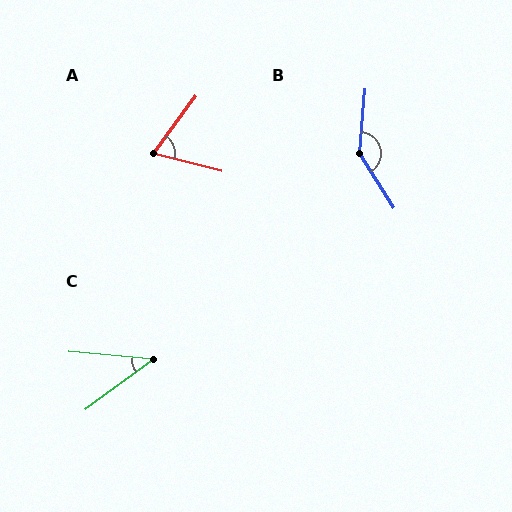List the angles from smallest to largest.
C (41°), A (67°), B (143°).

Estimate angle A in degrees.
Approximately 67 degrees.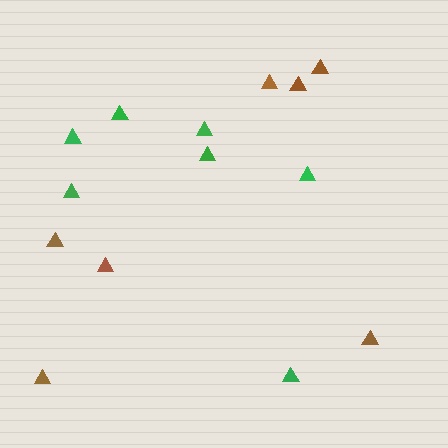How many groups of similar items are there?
There are 2 groups: one group of brown triangles (7) and one group of green triangles (7).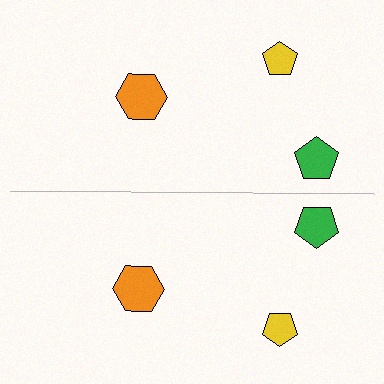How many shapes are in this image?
There are 6 shapes in this image.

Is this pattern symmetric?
Yes, this pattern has bilateral (reflection) symmetry.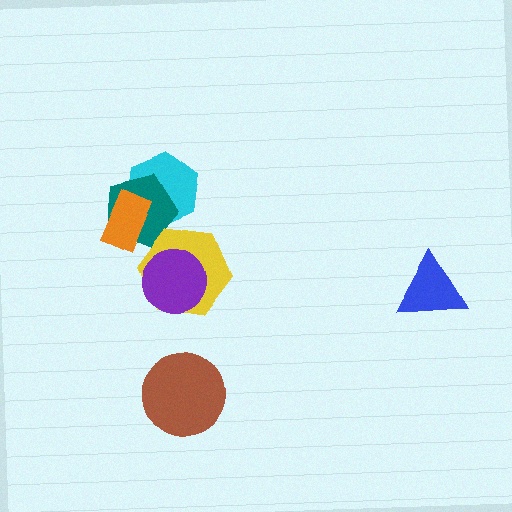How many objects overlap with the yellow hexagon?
2 objects overlap with the yellow hexagon.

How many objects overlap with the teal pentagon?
3 objects overlap with the teal pentagon.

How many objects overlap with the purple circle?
1 object overlaps with the purple circle.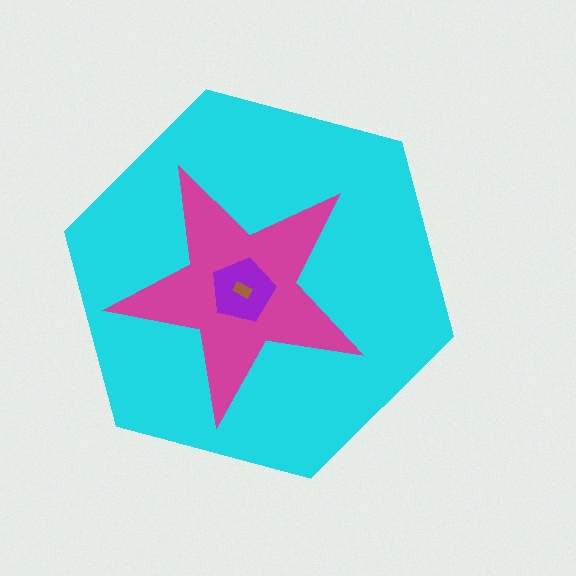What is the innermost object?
The brown rectangle.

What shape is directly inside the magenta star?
The purple pentagon.